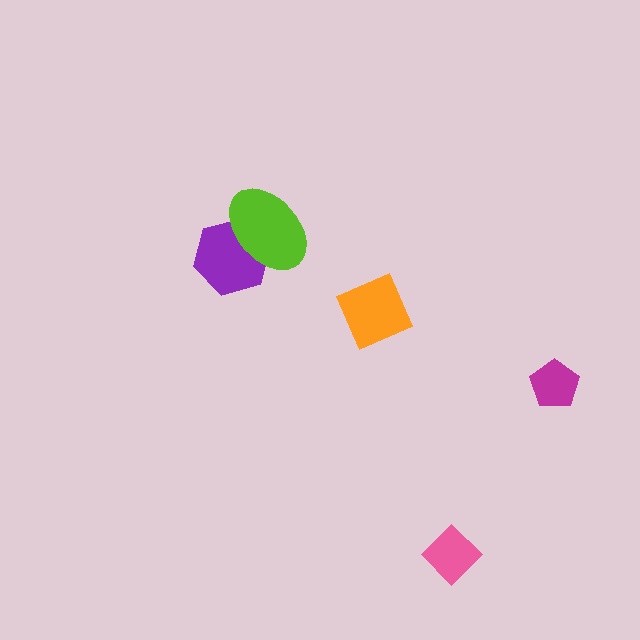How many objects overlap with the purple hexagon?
1 object overlaps with the purple hexagon.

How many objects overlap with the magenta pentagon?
0 objects overlap with the magenta pentagon.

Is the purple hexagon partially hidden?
Yes, it is partially covered by another shape.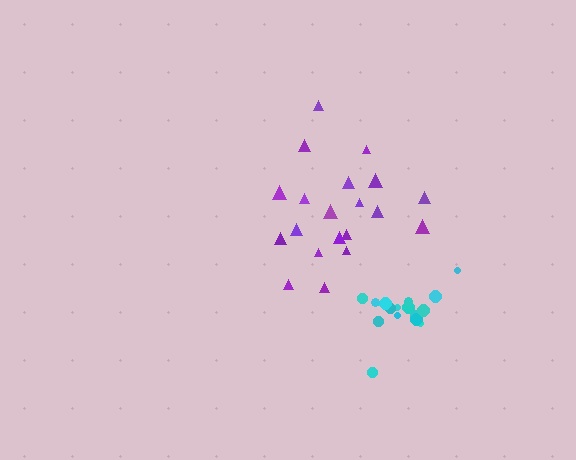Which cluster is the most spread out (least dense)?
Purple.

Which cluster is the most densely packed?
Cyan.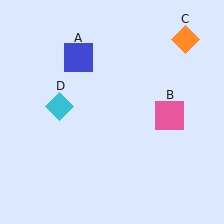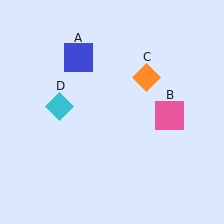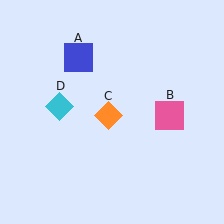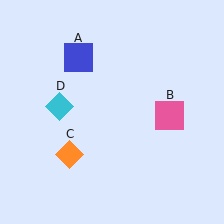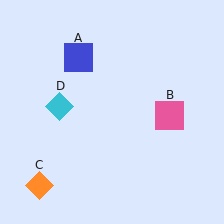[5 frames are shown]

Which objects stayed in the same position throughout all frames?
Blue square (object A) and pink square (object B) and cyan diamond (object D) remained stationary.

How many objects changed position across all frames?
1 object changed position: orange diamond (object C).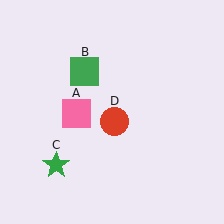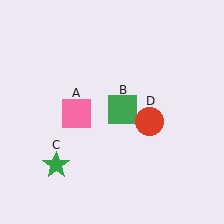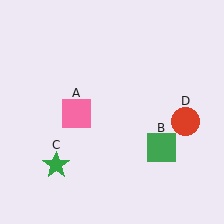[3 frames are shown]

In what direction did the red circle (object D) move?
The red circle (object D) moved right.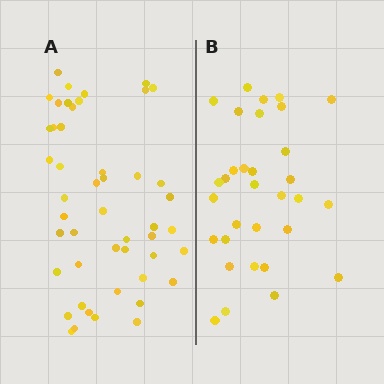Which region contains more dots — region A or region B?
Region A (the left region) has more dots.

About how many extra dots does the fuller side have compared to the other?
Region A has approximately 15 more dots than region B.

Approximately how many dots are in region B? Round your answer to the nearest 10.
About 30 dots. (The exact count is 32, which rounds to 30.)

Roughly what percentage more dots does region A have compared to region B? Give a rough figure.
About 50% more.